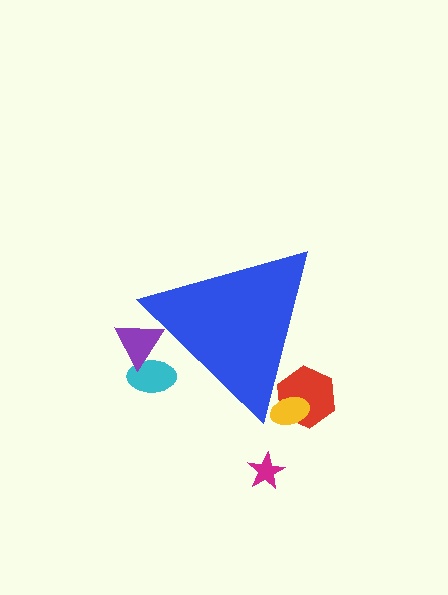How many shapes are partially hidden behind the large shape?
4 shapes are partially hidden.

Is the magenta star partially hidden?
No, the magenta star is fully visible.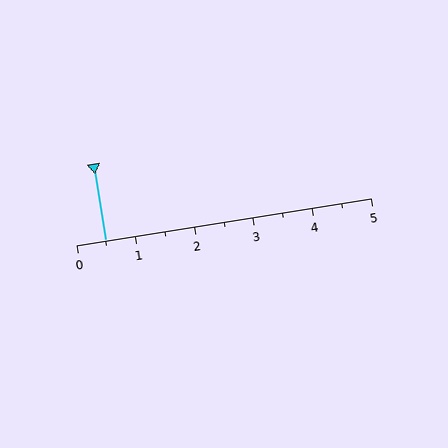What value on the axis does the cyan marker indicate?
The marker indicates approximately 0.5.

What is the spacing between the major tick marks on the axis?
The major ticks are spaced 1 apart.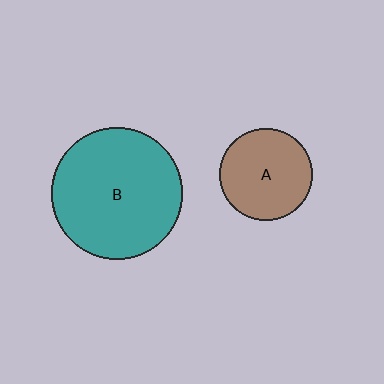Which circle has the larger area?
Circle B (teal).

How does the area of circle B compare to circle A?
Approximately 2.0 times.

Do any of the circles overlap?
No, none of the circles overlap.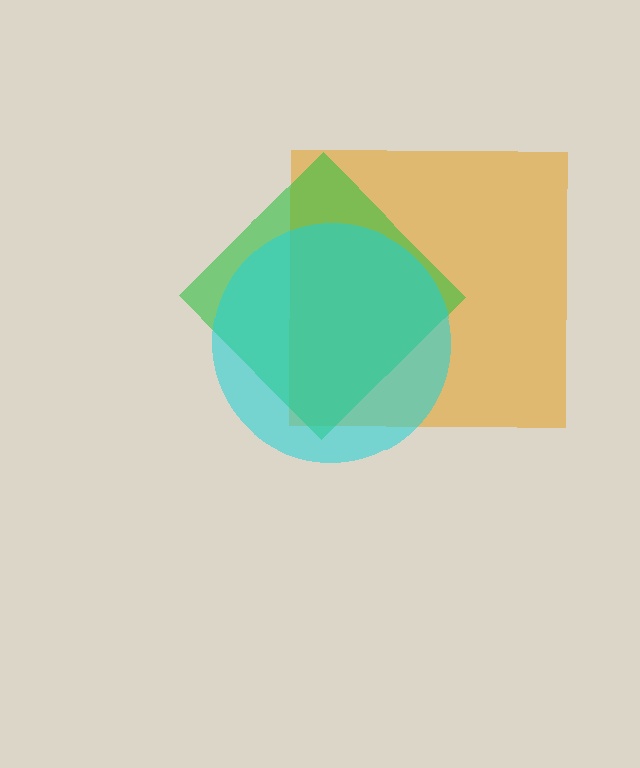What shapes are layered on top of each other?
The layered shapes are: an orange square, a green diamond, a cyan circle.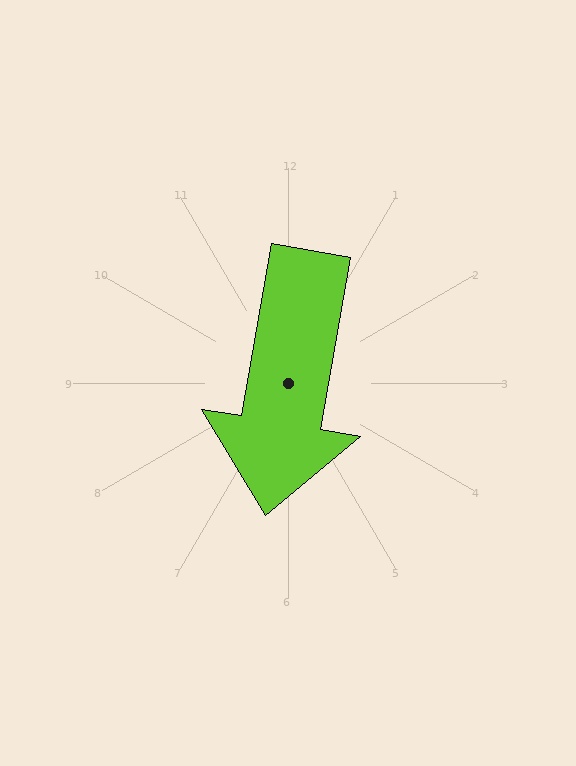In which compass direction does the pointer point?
South.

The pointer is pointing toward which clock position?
Roughly 6 o'clock.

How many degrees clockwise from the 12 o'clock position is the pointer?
Approximately 190 degrees.